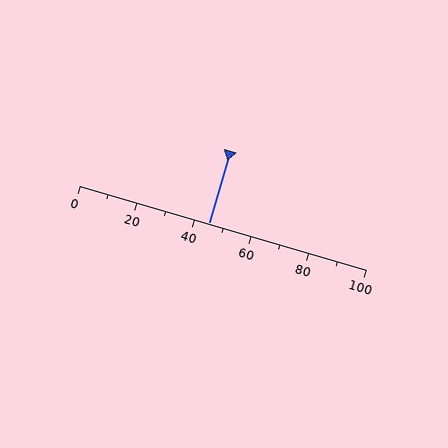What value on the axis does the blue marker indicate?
The marker indicates approximately 45.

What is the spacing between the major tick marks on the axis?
The major ticks are spaced 20 apart.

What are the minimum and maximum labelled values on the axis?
The axis runs from 0 to 100.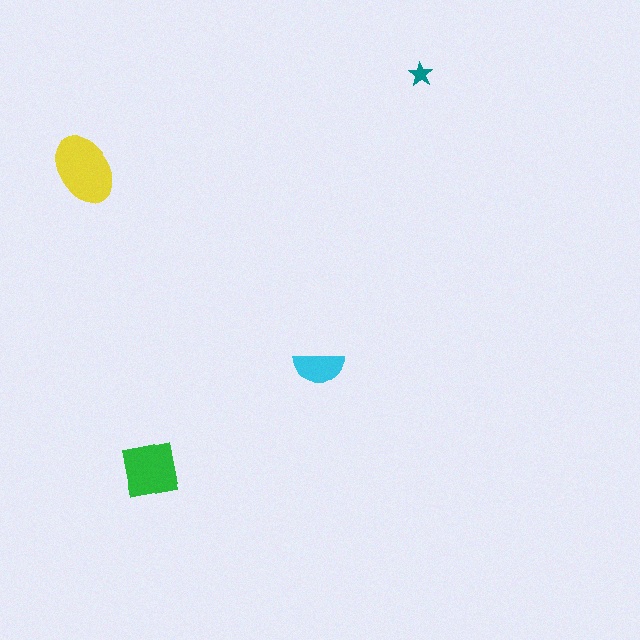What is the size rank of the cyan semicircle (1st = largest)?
3rd.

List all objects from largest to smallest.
The yellow ellipse, the green square, the cyan semicircle, the teal star.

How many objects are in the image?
There are 4 objects in the image.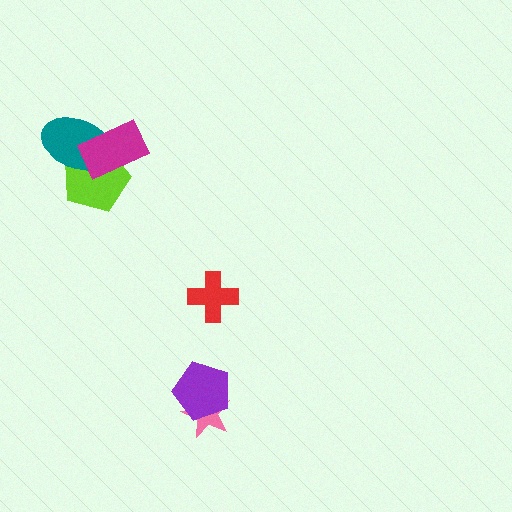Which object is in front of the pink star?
The purple pentagon is in front of the pink star.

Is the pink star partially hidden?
Yes, it is partially covered by another shape.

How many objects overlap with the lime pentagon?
2 objects overlap with the lime pentagon.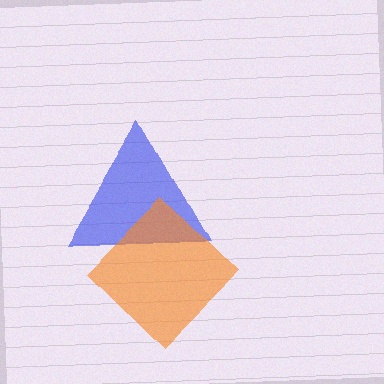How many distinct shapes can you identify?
There are 2 distinct shapes: a blue triangle, an orange diamond.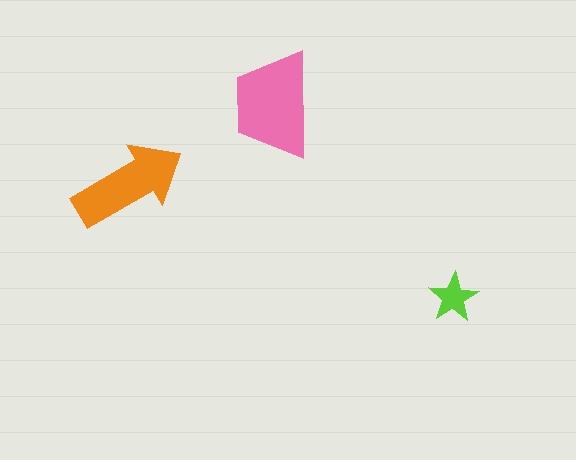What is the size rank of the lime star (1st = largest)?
3rd.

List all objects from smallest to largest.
The lime star, the orange arrow, the pink trapezoid.